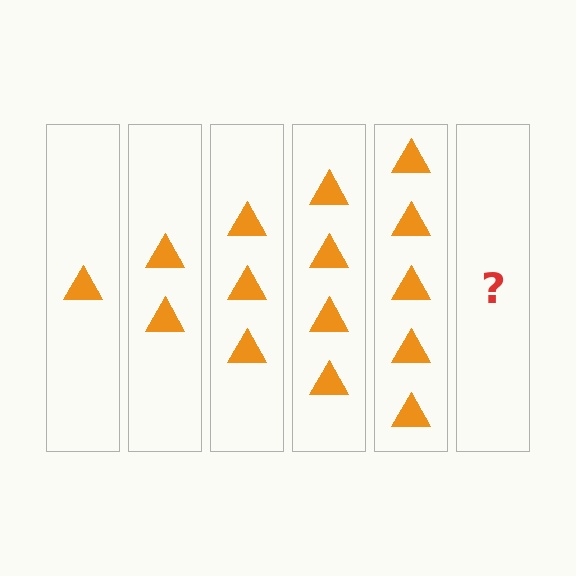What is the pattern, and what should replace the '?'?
The pattern is that each step adds one more triangle. The '?' should be 6 triangles.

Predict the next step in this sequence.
The next step is 6 triangles.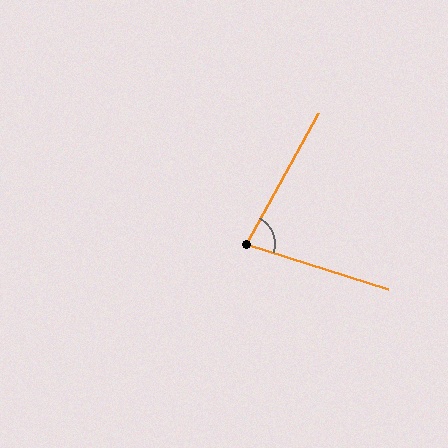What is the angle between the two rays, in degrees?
Approximately 79 degrees.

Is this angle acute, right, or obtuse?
It is acute.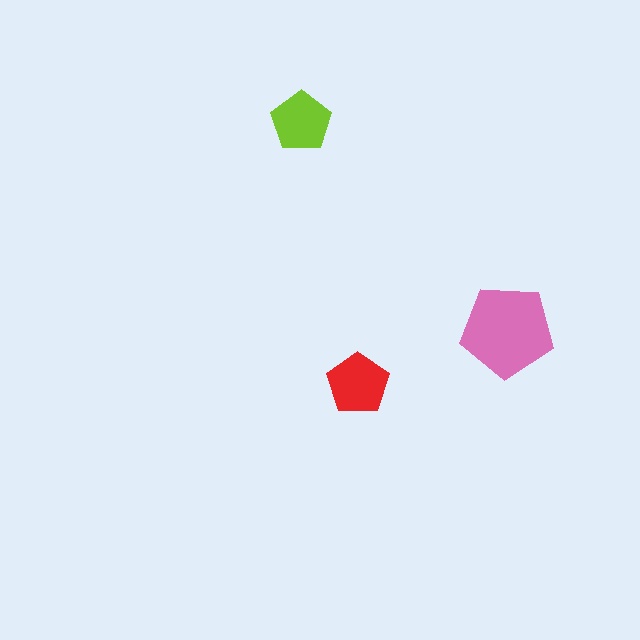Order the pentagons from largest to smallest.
the pink one, the red one, the lime one.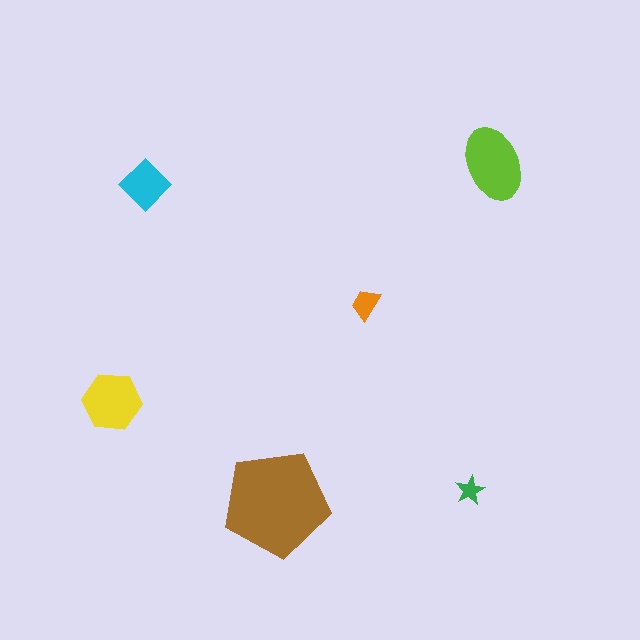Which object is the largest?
The brown pentagon.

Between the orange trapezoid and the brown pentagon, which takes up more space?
The brown pentagon.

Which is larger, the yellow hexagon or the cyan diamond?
The yellow hexagon.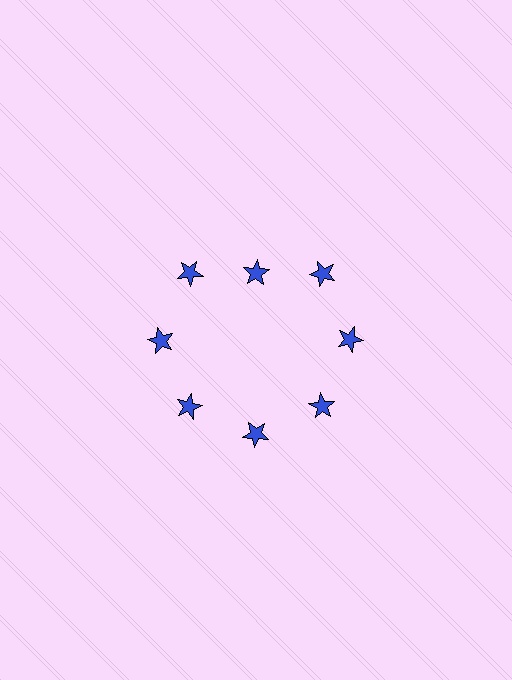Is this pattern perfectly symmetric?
No. The 8 blue stars are arranged in a ring, but one element near the 12 o'clock position is pulled inward toward the center, breaking the 8-fold rotational symmetry.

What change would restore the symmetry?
The symmetry would be restored by moving it outward, back onto the ring so that all 8 stars sit at equal angles and equal distance from the center.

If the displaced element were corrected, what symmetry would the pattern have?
It would have 8-fold rotational symmetry — the pattern would map onto itself every 45 degrees.